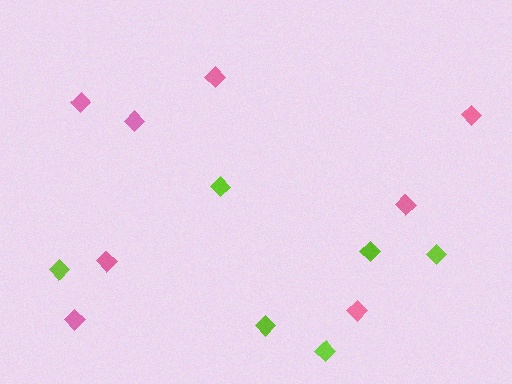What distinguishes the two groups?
There are 2 groups: one group of pink diamonds (8) and one group of lime diamonds (6).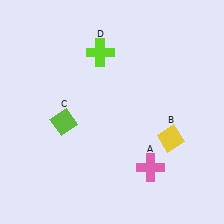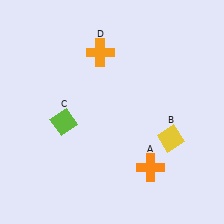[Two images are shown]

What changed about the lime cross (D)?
In Image 1, D is lime. In Image 2, it changed to orange.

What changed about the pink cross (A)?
In Image 1, A is pink. In Image 2, it changed to orange.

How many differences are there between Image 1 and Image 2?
There are 2 differences between the two images.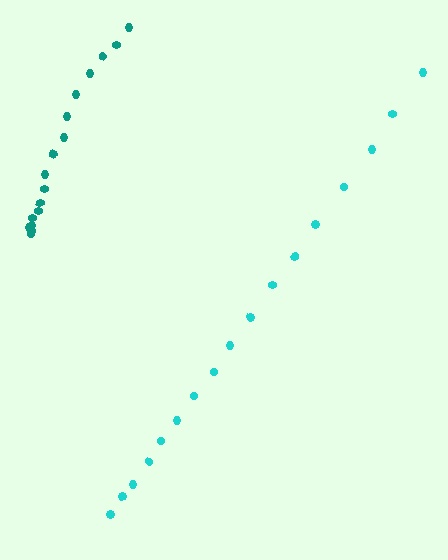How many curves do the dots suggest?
There are 2 distinct paths.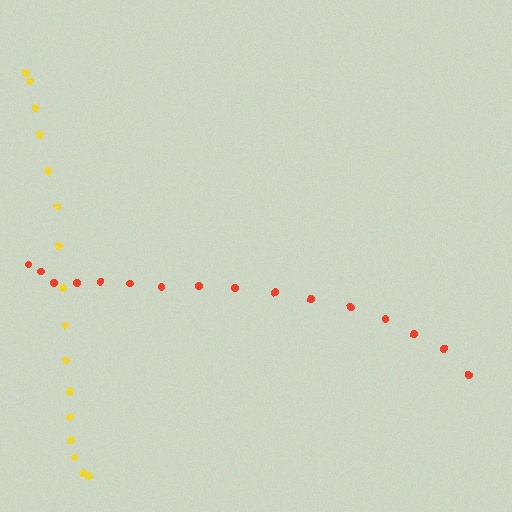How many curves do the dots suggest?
There are 2 distinct paths.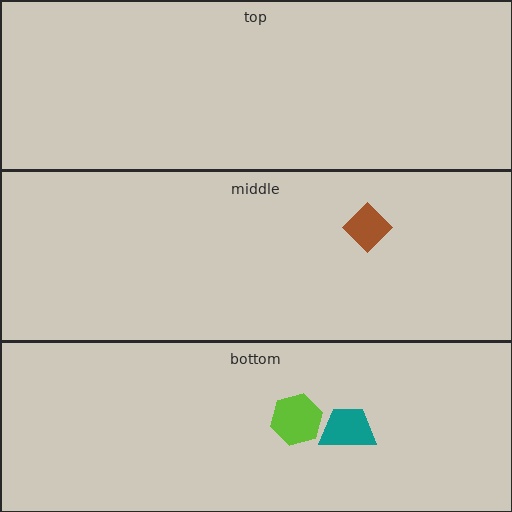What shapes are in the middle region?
The brown diamond.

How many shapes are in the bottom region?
2.